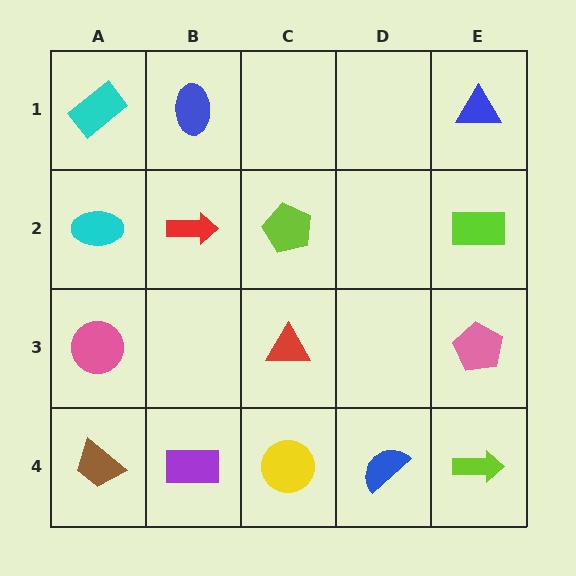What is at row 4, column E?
A lime arrow.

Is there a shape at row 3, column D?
No, that cell is empty.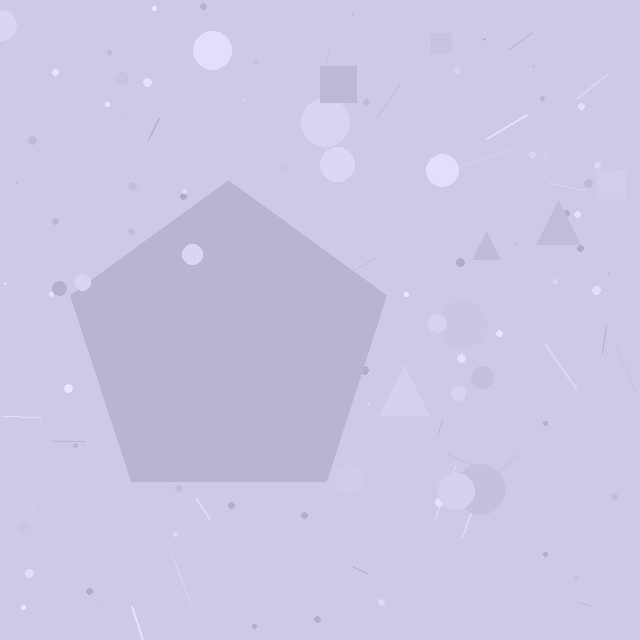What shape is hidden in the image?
A pentagon is hidden in the image.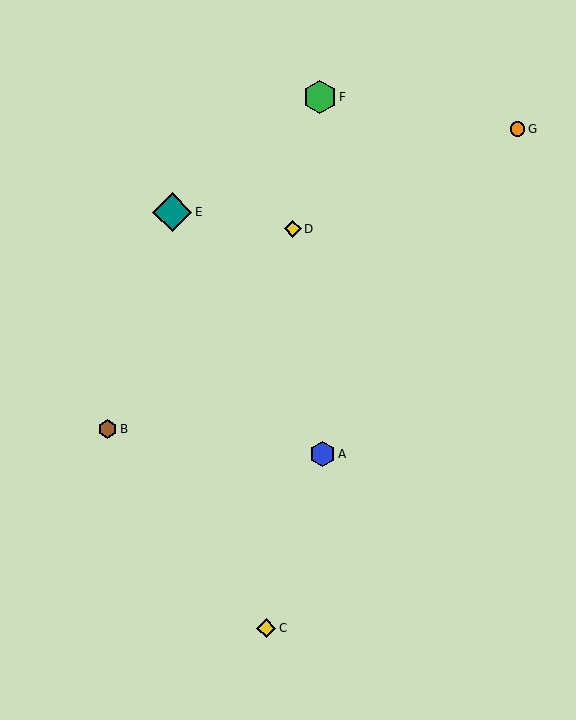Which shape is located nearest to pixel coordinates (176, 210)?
The teal diamond (labeled E) at (172, 212) is nearest to that location.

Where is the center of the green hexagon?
The center of the green hexagon is at (320, 97).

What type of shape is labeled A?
Shape A is a blue hexagon.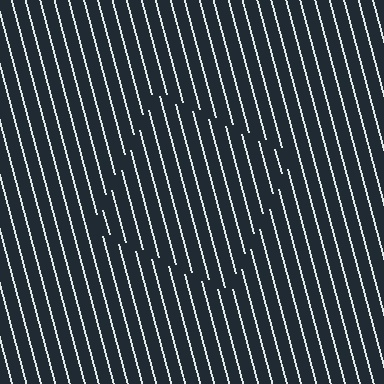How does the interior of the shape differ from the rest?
The interior of the shape contains the same grating, shifted by half a period — the contour is defined by the phase discontinuity where line-ends from the inner and outer gratings abut.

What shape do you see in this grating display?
An illusory square. The interior of the shape contains the same grating, shifted by half a period — the contour is defined by the phase discontinuity where line-ends from the inner and outer gratings abut.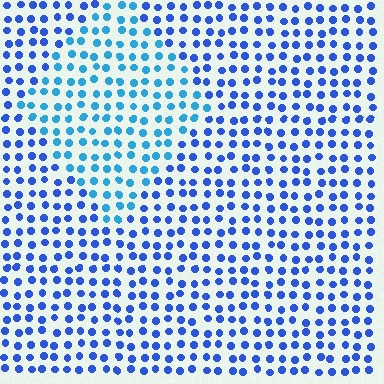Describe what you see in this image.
The image is filled with small blue elements in a uniform arrangement. A diamond-shaped region is visible where the elements are tinted to a slightly different hue, forming a subtle color boundary.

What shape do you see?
I see a diamond.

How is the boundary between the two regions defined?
The boundary is defined purely by a slight shift in hue (about 28 degrees). Spacing, size, and orientation are identical on both sides.